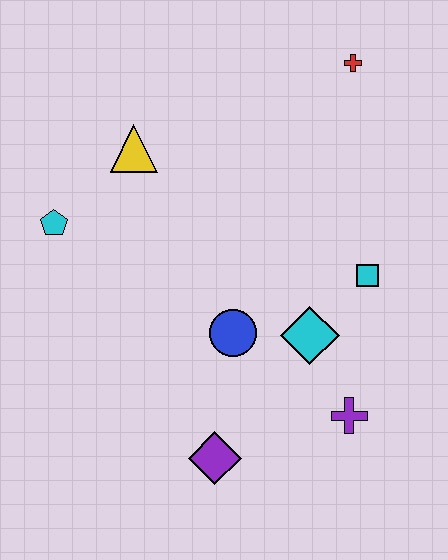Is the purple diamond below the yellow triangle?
Yes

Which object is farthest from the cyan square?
The cyan pentagon is farthest from the cyan square.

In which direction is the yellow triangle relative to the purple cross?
The yellow triangle is above the purple cross.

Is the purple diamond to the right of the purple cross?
No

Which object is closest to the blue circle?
The cyan diamond is closest to the blue circle.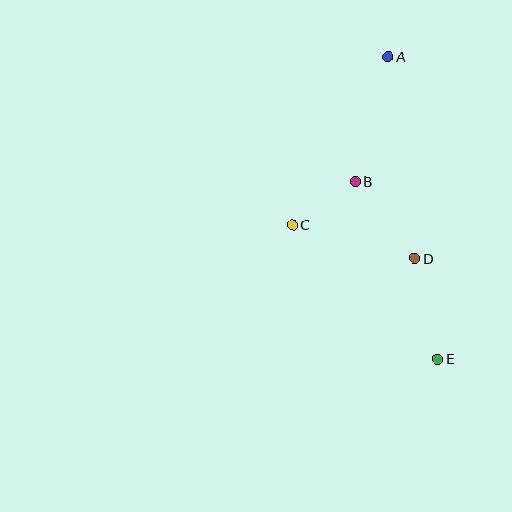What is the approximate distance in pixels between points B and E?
The distance between B and E is approximately 196 pixels.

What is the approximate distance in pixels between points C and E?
The distance between C and E is approximately 198 pixels.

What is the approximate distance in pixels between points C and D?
The distance between C and D is approximately 127 pixels.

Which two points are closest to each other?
Points B and C are closest to each other.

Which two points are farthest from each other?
Points A and E are farthest from each other.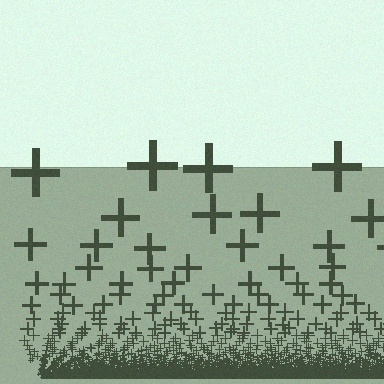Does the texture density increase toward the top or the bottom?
Density increases toward the bottom.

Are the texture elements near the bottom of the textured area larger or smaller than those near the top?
Smaller. The gradient is inverted — elements near the bottom are smaller and denser.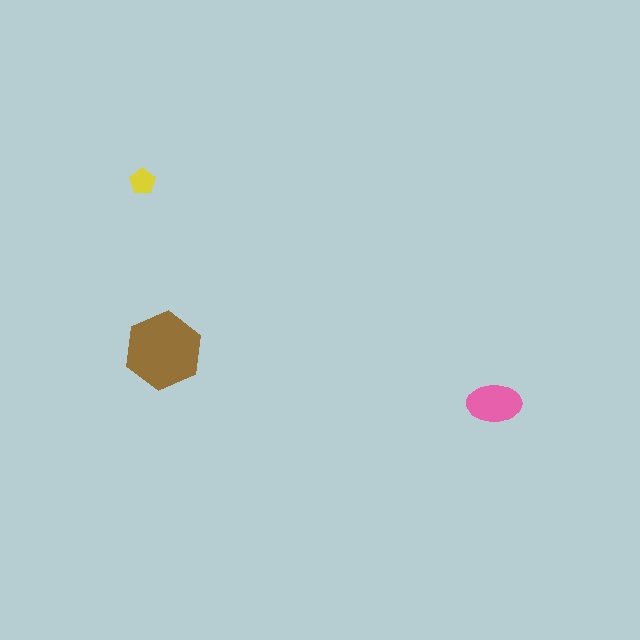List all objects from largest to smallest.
The brown hexagon, the pink ellipse, the yellow pentagon.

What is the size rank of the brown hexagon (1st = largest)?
1st.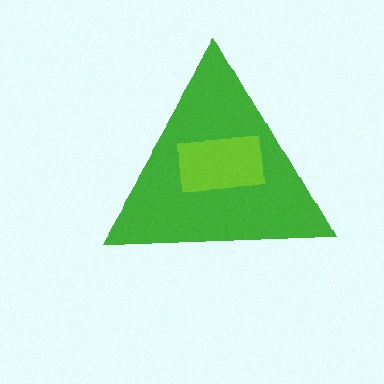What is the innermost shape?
The lime rectangle.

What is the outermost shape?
The green triangle.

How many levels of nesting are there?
2.